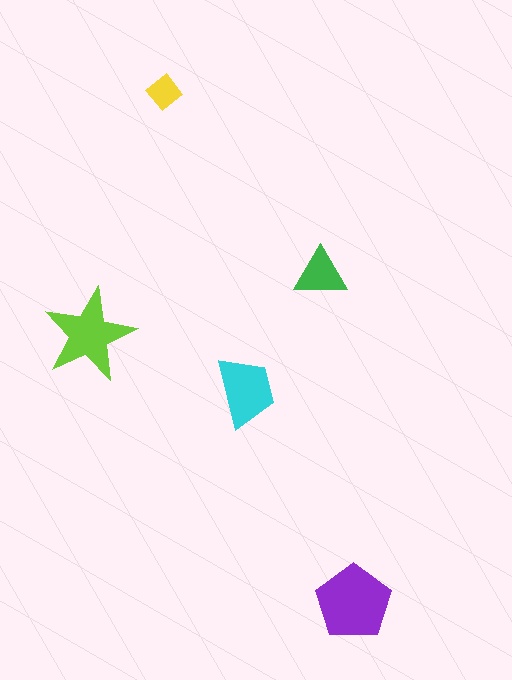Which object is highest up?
The yellow diamond is topmost.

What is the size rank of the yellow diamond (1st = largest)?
5th.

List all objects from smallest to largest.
The yellow diamond, the green triangle, the cyan trapezoid, the lime star, the purple pentagon.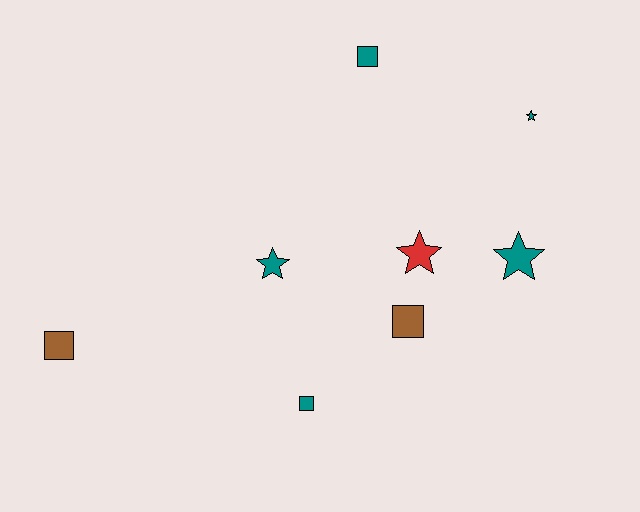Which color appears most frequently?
Teal, with 5 objects.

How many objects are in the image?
There are 8 objects.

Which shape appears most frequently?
Star, with 4 objects.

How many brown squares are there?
There are 2 brown squares.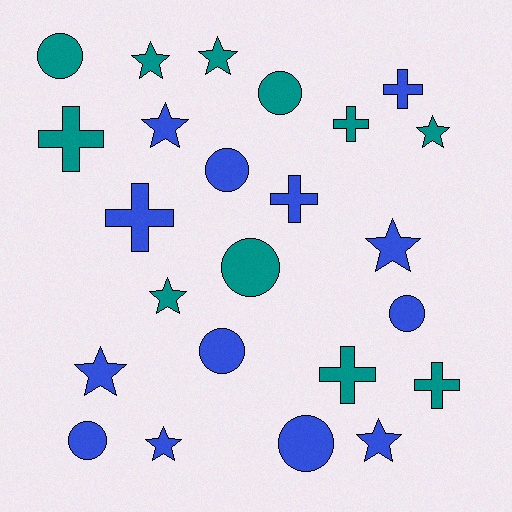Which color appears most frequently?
Blue, with 13 objects.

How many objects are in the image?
There are 24 objects.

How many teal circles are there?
There are 3 teal circles.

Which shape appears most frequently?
Star, with 9 objects.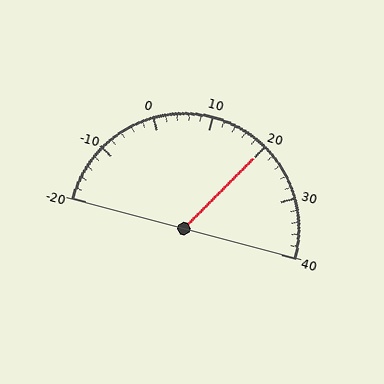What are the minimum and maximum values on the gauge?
The gauge ranges from -20 to 40.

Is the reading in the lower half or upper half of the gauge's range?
The reading is in the upper half of the range (-20 to 40).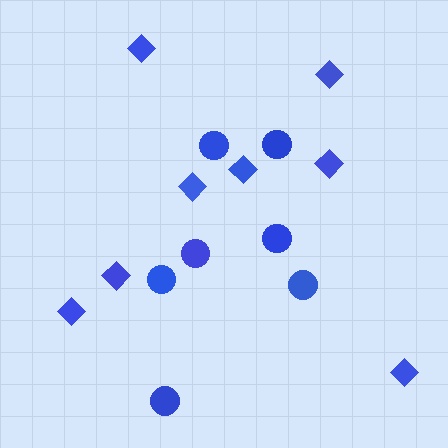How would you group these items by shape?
There are 2 groups: one group of circles (7) and one group of diamonds (8).